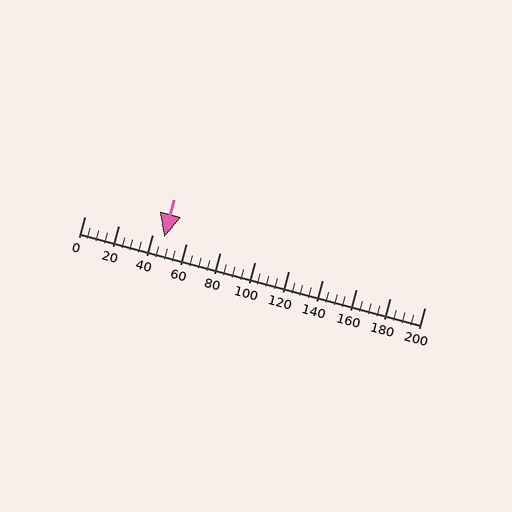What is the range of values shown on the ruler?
The ruler shows values from 0 to 200.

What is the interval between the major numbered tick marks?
The major tick marks are spaced 20 units apart.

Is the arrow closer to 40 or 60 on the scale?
The arrow is closer to 40.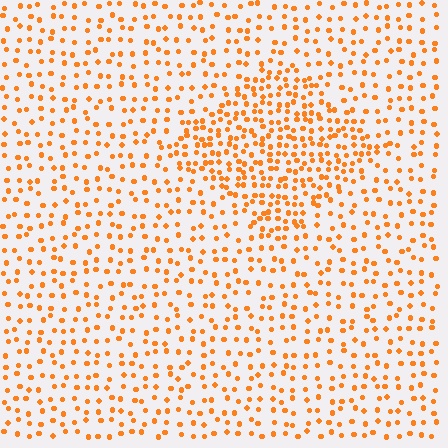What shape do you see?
I see a diamond.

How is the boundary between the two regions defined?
The boundary is defined by a change in element density (approximately 1.9x ratio). All elements are the same color, size, and shape.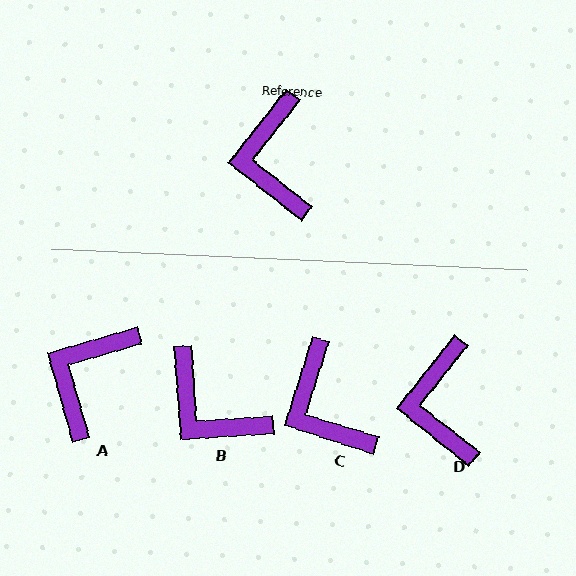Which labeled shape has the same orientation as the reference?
D.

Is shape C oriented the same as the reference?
No, it is off by about 21 degrees.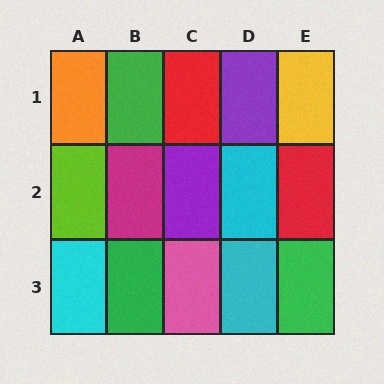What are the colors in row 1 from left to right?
Orange, green, red, purple, yellow.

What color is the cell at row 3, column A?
Cyan.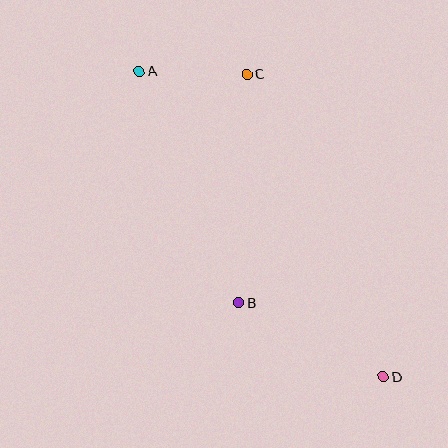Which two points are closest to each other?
Points A and C are closest to each other.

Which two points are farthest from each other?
Points A and D are farthest from each other.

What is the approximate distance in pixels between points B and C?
The distance between B and C is approximately 229 pixels.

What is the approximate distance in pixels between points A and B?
The distance between A and B is approximately 251 pixels.